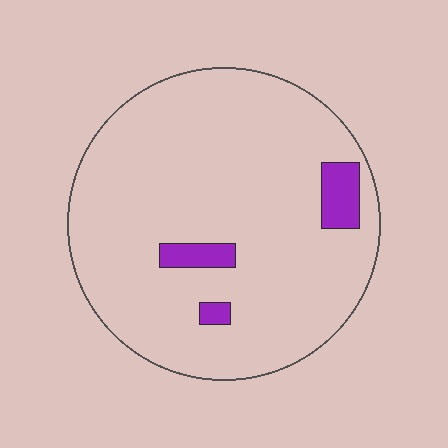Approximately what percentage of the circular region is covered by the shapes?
Approximately 5%.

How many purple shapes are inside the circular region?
3.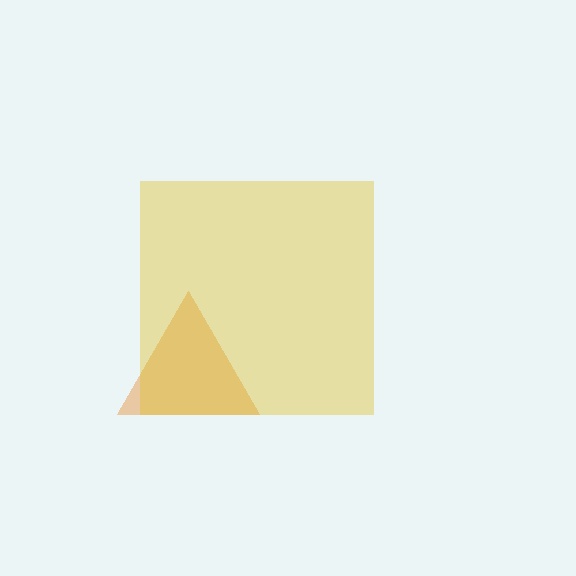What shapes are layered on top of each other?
The layered shapes are: an orange triangle, a yellow square.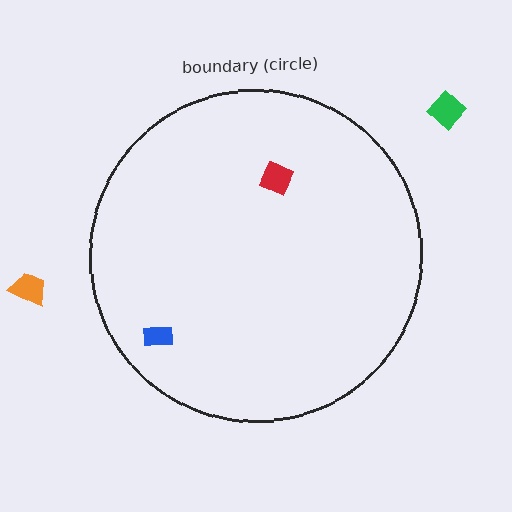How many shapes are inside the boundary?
2 inside, 2 outside.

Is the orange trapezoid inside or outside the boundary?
Outside.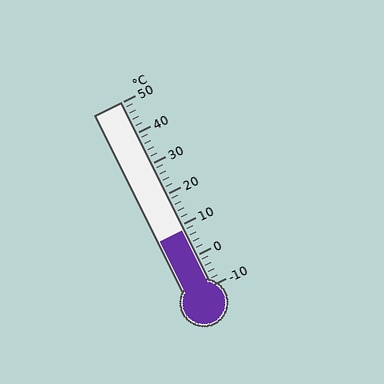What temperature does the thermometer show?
The thermometer shows approximately 8°C.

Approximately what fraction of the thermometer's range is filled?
The thermometer is filled to approximately 30% of its range.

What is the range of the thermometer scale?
The thermometer scale ranges from -10°C to 50°C.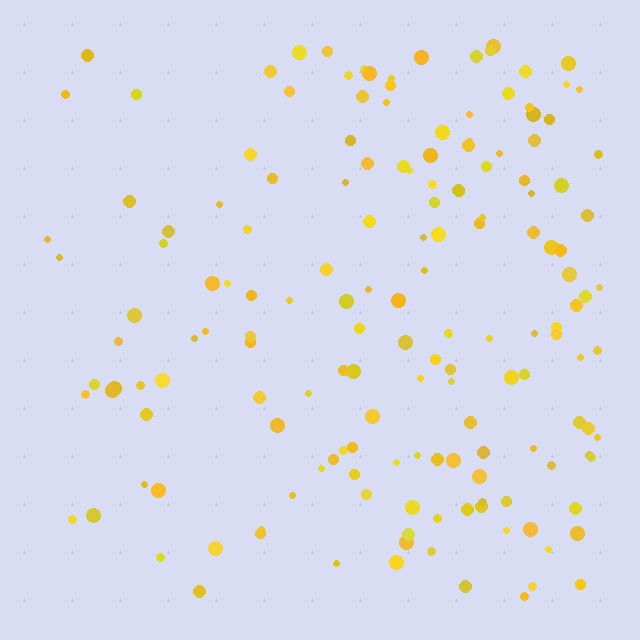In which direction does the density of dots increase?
From left to right, with the right side densest.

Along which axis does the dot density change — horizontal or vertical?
Horizontal.